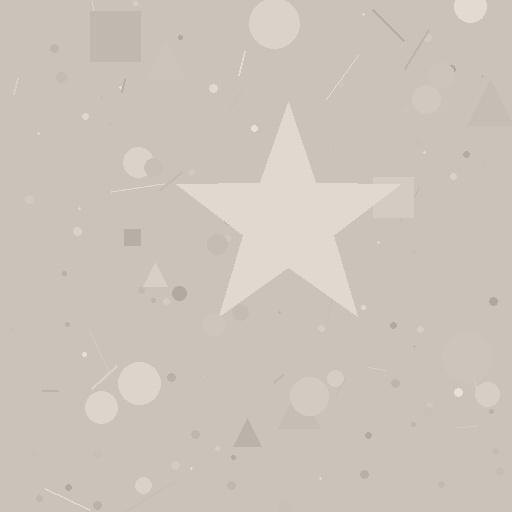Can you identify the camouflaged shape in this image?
The camouflaged shape is a star.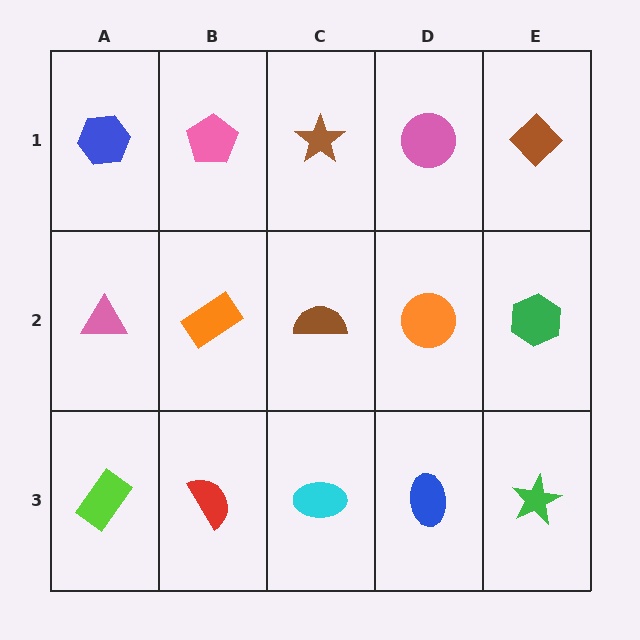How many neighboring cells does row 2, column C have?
4.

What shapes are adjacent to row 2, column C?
A brown star (row 1, column C), a cyan ellipse (row 3, column C), an orange rectangle (row 2, column B), an orange circle (row 2, column D).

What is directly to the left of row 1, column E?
A pink circle.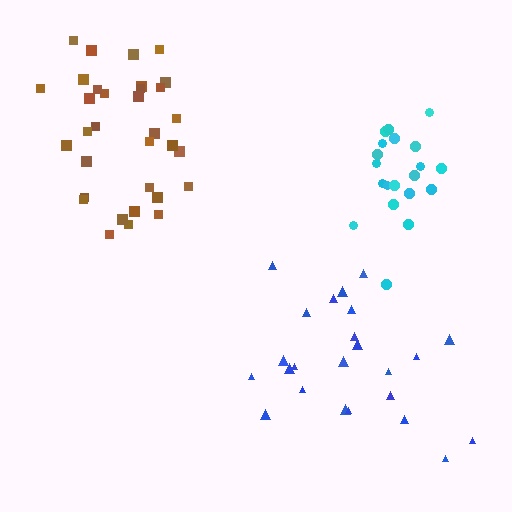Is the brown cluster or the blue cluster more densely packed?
Brown.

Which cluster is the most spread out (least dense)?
Blue.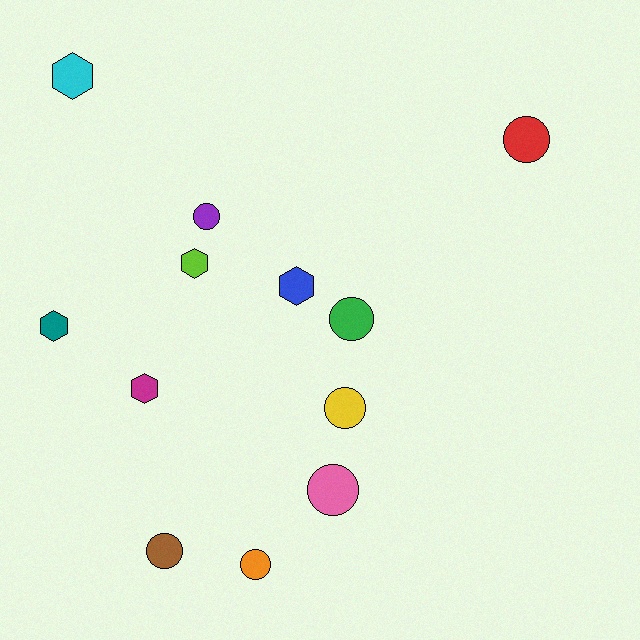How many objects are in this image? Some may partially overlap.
There are 12 objects.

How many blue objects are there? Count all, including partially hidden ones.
There is 1 blue object.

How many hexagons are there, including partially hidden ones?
There are 5 hexagons.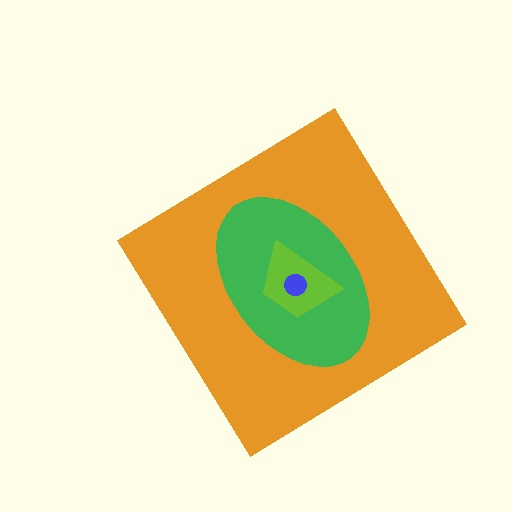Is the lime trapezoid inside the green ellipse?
Yes.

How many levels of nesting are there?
4.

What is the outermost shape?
The orange diamond.